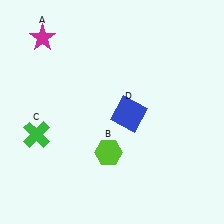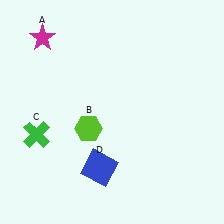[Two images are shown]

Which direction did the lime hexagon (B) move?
The lime hexagon (B) moved up.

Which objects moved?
The objects that moved are: the lime hexagon (B), the blue square (D).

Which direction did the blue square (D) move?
The blue square (D) moved down.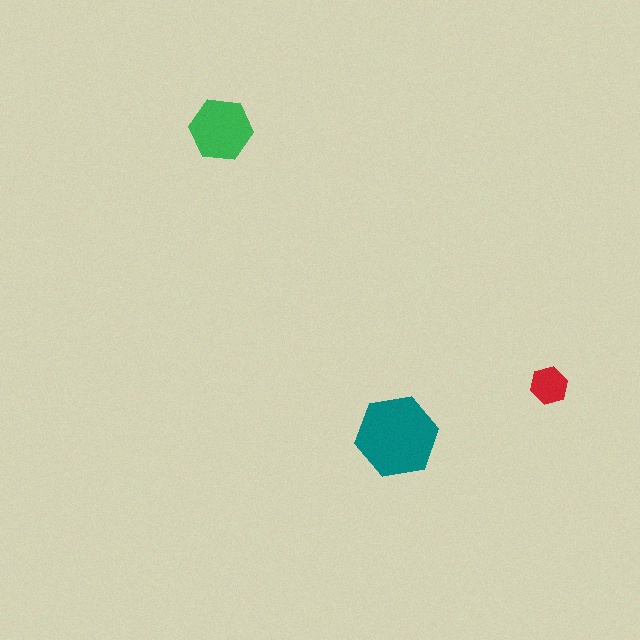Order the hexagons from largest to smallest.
the teal one, the green one, the red one.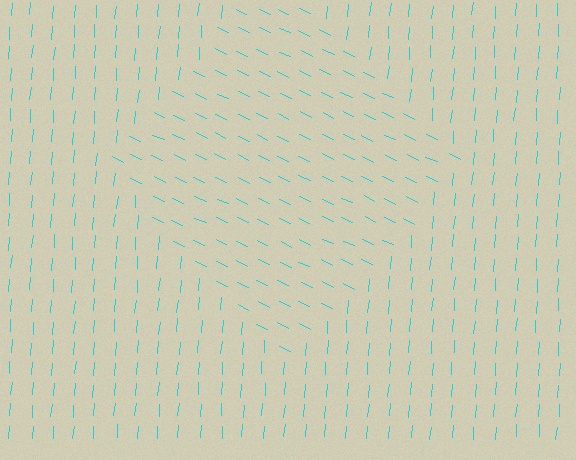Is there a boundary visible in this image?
Yes, there is a texture boundary formed by a change in line orientation.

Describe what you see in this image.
The image is filled with small cyan line segments. A diamond region in the image has lines oriented differently from the surrounding lines, creating a visible texture boundary.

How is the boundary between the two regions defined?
The boundary is defined purely by a change in line orientation (approximately 70 degrees difference). All lines are the same color and thickness.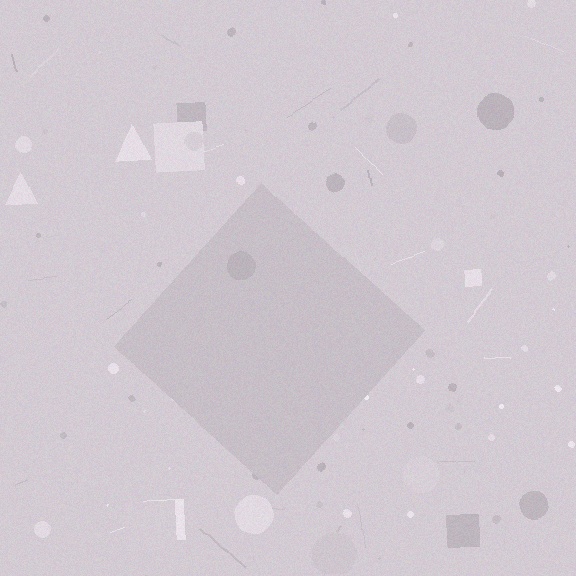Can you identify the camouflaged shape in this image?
The camouflaged shape is a diamond.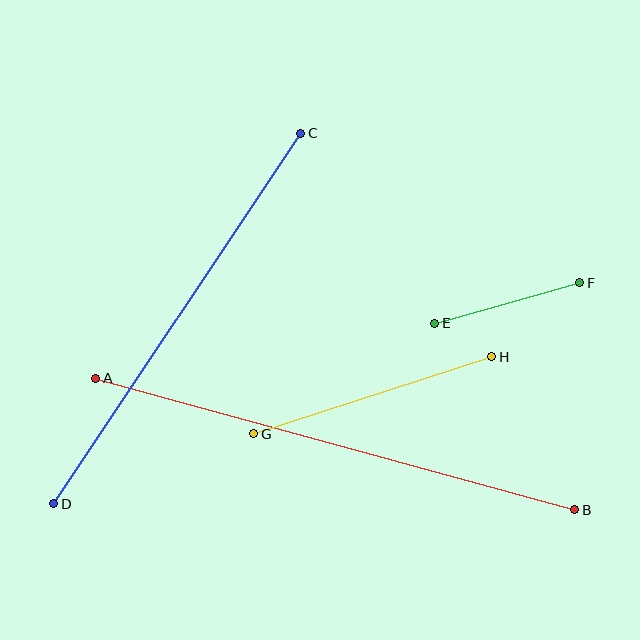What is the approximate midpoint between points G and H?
The midpoint is at approximately (373, 395) pixels.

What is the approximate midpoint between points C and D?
The midpoint is at approximately (177, 318) pixels.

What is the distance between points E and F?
The distance is approximately 150 pixels.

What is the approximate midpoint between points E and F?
The midpoint is at approximately (507, 303) pixels.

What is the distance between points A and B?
The distance is approximately 497 pixels.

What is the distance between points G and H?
The distance is approximately 250 pixels.